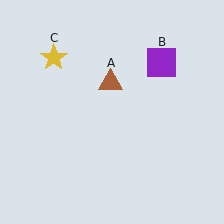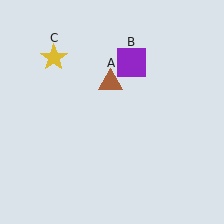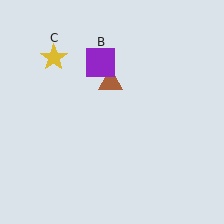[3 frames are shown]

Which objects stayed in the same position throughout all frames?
Brown triangle (object A) and yellow star (object C) remained stationary.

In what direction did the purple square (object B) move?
The purple square (object B) moved left.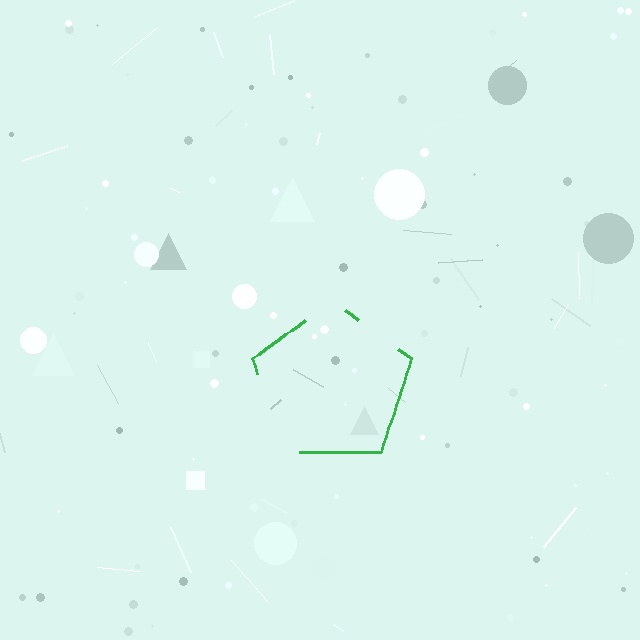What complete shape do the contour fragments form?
The contour fragments form a pentagon.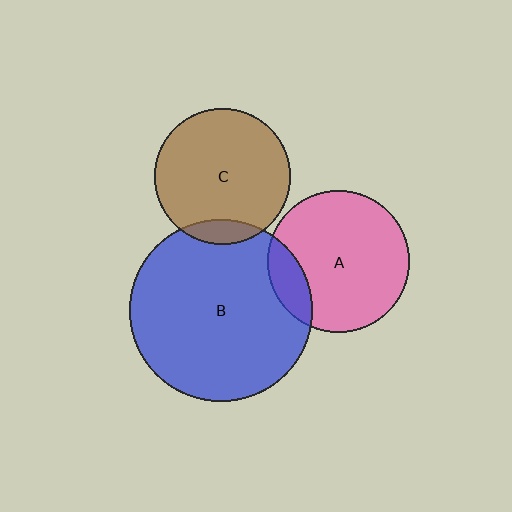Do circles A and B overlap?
Yes.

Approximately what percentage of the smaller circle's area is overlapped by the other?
Approximately 15%.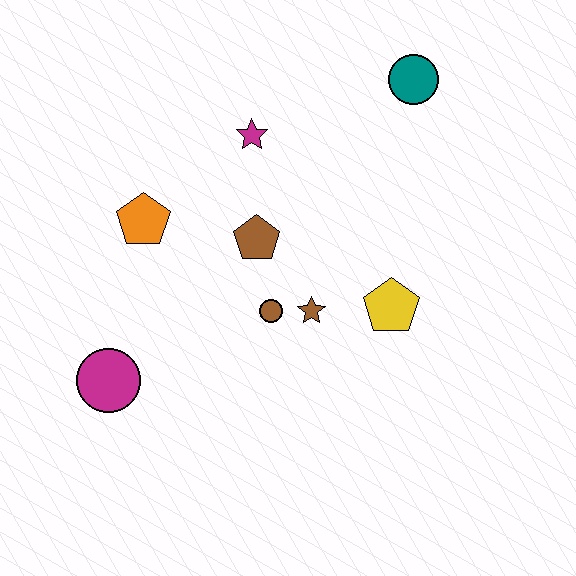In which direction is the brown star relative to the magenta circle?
The brown star is to the right of the magenta circle.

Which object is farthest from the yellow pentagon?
The magenta circle is farthest from the yellow pentagon.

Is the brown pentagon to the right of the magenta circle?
Yes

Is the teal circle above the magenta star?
Yes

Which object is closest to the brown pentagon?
The brown circle is closest to the brown pentagon.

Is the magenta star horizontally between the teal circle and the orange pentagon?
Yes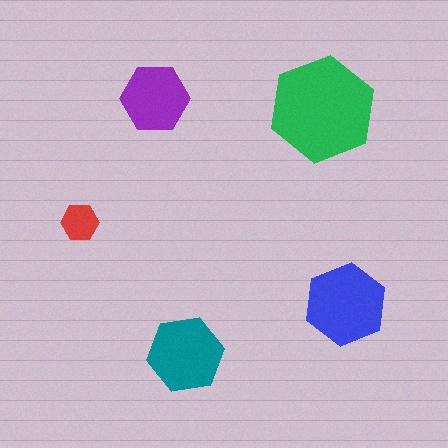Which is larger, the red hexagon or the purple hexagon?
The purple one.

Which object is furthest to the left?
The red hexagon is leftmost.